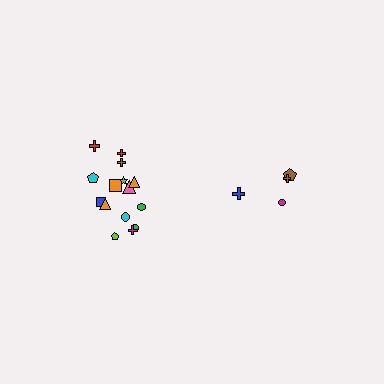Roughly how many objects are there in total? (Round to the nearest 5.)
Roughly 20 objects in total.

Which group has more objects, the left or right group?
The left group.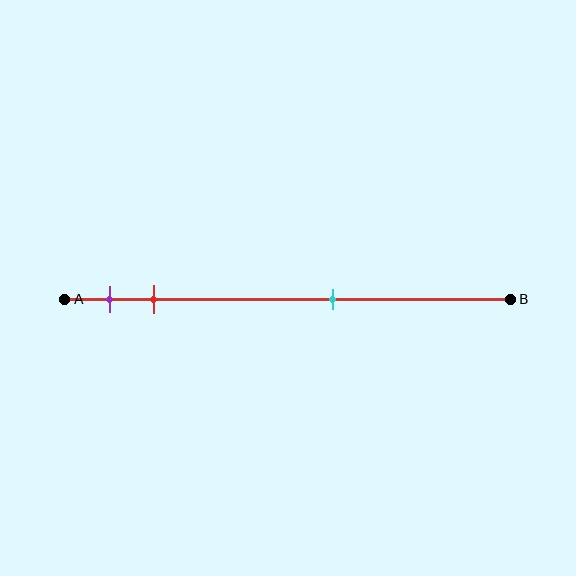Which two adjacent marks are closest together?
The purple and red marks are the closest adjacent pair.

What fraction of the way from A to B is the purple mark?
The purple mark is approximately 10% (0.1) of the way from A to B.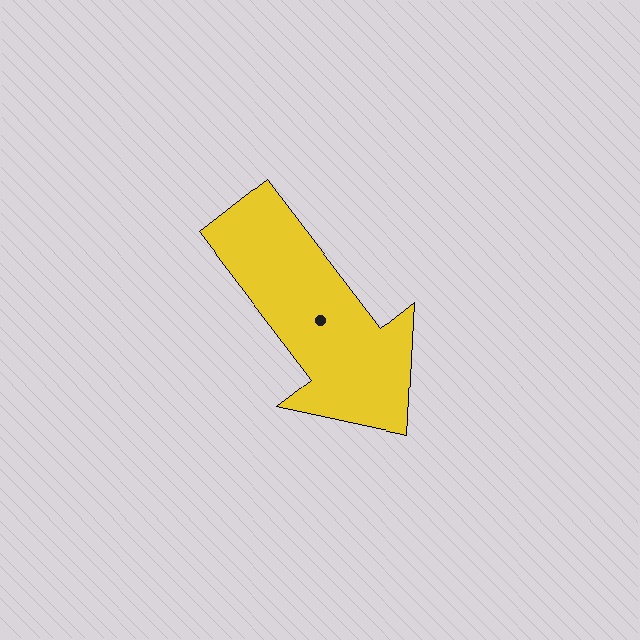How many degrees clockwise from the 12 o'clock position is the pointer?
Approximately 143 degrees.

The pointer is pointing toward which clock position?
Roughly 5 o'clock.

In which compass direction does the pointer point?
Southeast.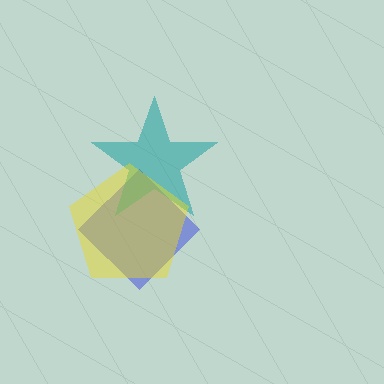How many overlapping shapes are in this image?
There are 3 overlapping shapes in the image.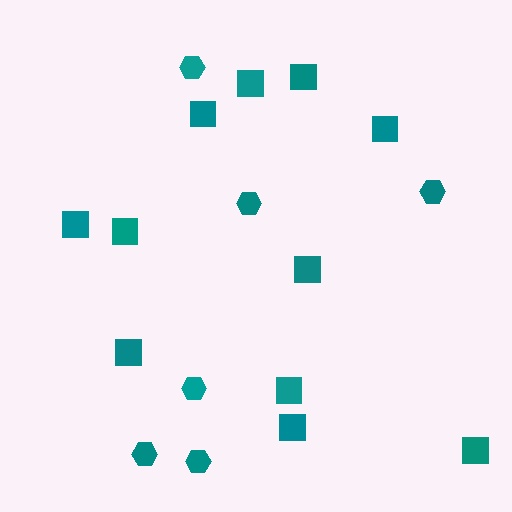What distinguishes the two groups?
There are 2 groups: one group of squares (11) and one group of hexagons (6).